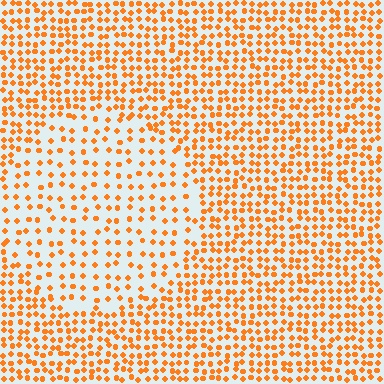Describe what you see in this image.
The image contains small orange elements arranged at two different densities. A circle-shaped region is visible where the elements are less densely packed than the surrounding area.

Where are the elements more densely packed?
The elements are more densely packed outside the circle boundary.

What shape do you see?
I see a circle.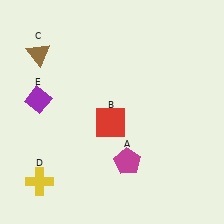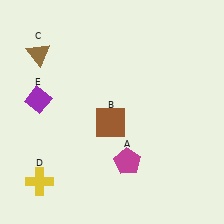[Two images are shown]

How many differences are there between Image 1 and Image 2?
There is 1 difference between the two images.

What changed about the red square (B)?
In Image 1, B is red. In Image 2, it changed to brown.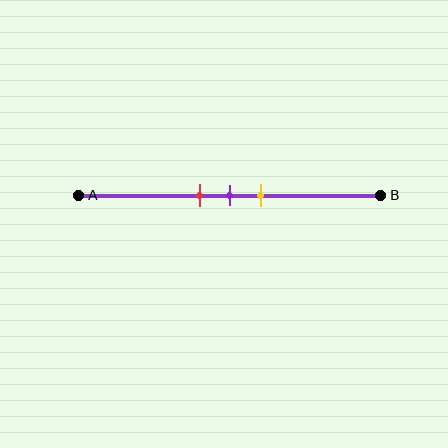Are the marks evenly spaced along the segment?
Yes, the marks are approximately evenly spaced.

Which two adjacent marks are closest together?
The red and purple marks are the closest adjacent pair.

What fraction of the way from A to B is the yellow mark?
The yellow mark is approximately 60% (0.6) of the way from A to B.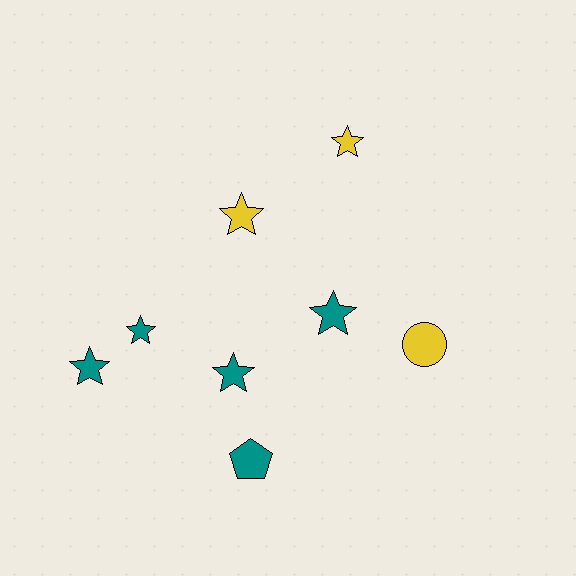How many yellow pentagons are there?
There are no yellow pentagons.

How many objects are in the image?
There are 8 objects.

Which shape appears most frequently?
Star, with 6 objects.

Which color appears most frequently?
Teal, with 5 objects.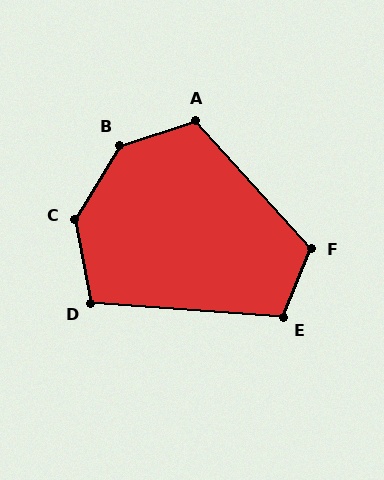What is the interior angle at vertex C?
Approximately 138 degrees (obtuse).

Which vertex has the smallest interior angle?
D, at approximately 105 degrees.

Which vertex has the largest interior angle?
B, at approximately 139 degrees.